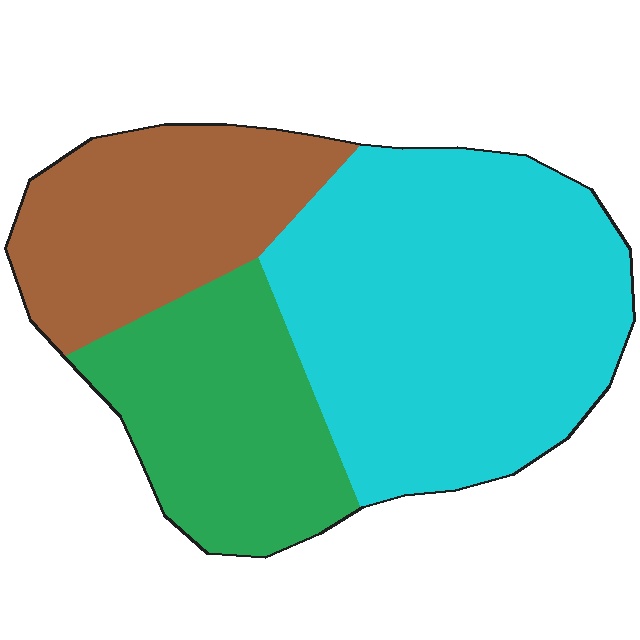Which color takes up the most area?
Cyan, at roughly 50%.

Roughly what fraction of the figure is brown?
Brown covers 25% of the figure.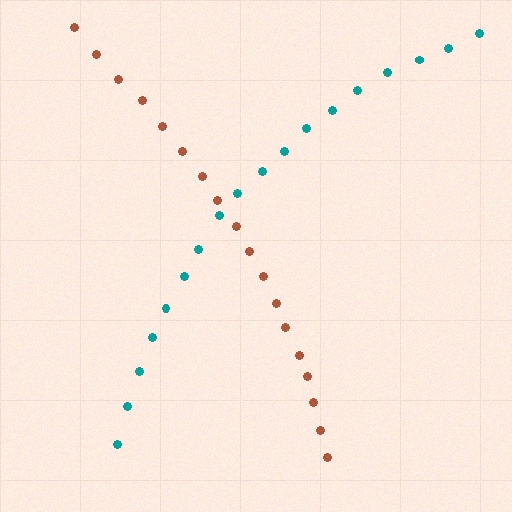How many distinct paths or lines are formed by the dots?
There are 2 distinct paths.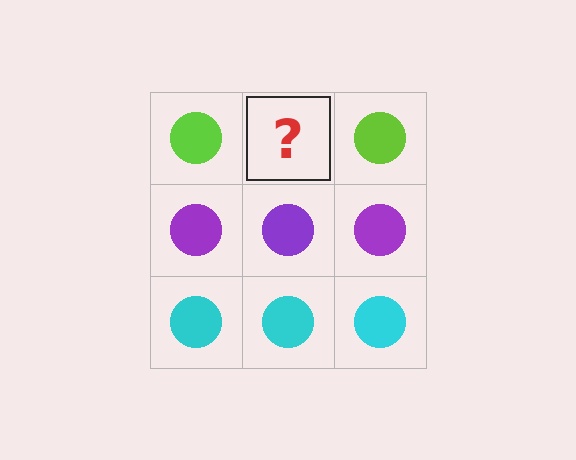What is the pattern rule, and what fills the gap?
The rule is that each row has a consistent color. The gap should be filled with a lime circle.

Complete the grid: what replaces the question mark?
The question mark should be replaced with a lime circle.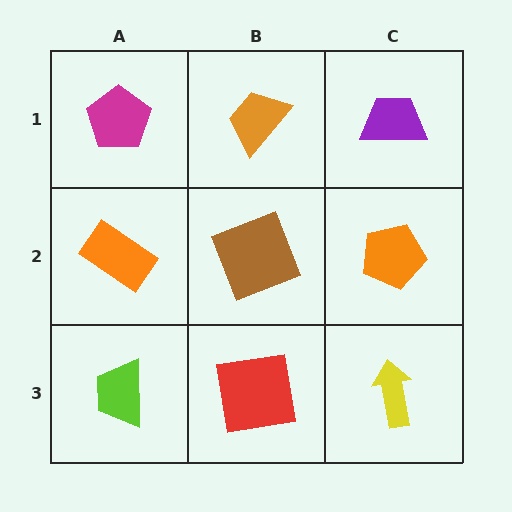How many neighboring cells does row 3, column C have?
2.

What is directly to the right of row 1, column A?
An orange trapezoid.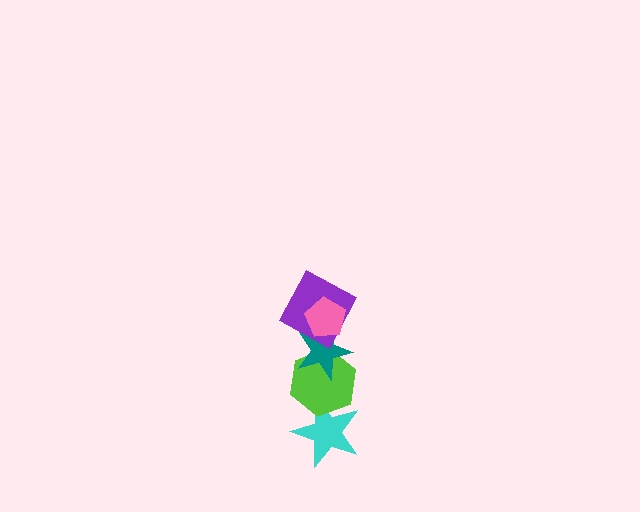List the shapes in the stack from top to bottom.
From top to bottom: the pink pentagon, the purple square, the teal star, the lime hexagon, the cyan star.